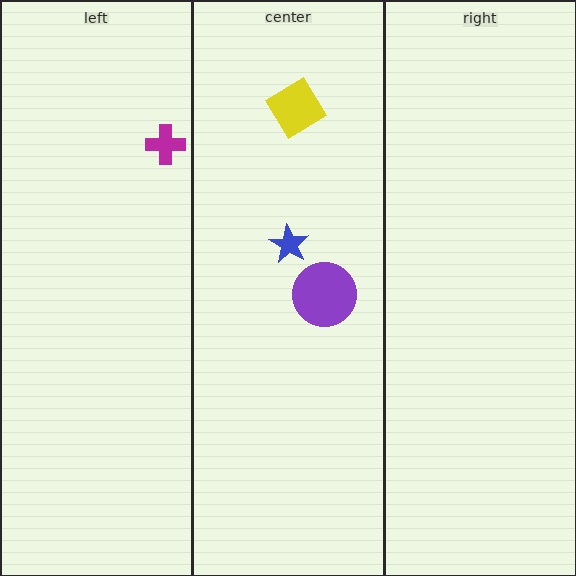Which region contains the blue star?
The center region.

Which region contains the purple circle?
The center region.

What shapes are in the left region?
The magenta cross.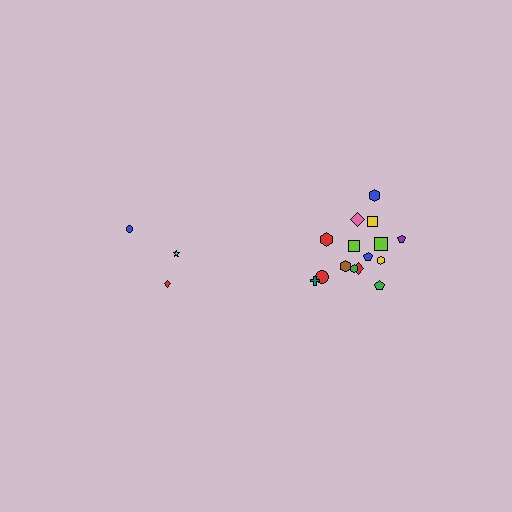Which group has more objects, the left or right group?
The right group.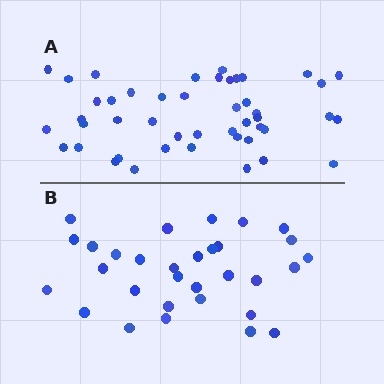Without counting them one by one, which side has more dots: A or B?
Region A (the top region) has more dots.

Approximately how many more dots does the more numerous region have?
Region A has approximately 15 more dots than region B.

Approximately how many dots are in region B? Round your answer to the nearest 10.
About 30 dots. (The exact count is 31, which rounds to 30.)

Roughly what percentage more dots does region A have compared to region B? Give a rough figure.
About 50% more.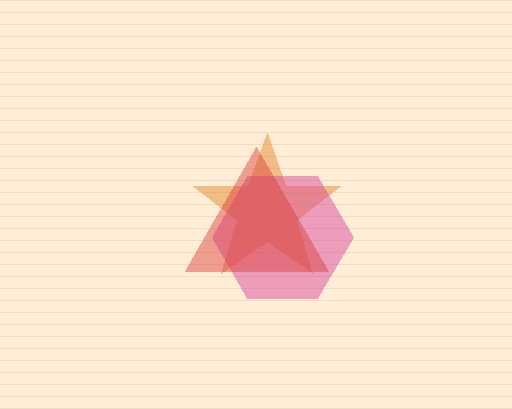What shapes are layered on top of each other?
The layered shapes are: an orange star, a magenta hexagon, a red triangle.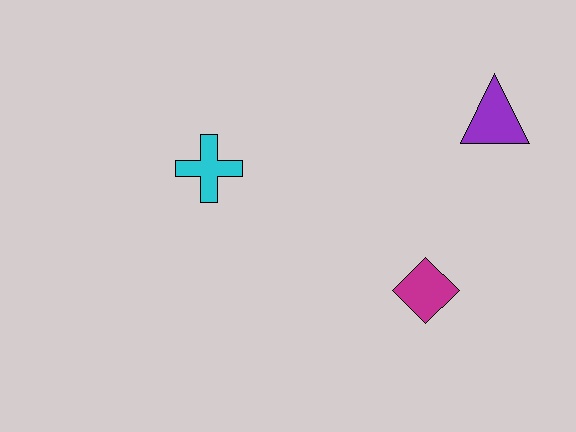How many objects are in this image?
There are 3 objects.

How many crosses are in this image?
There is 1 cross.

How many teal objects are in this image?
There are no teal objects.